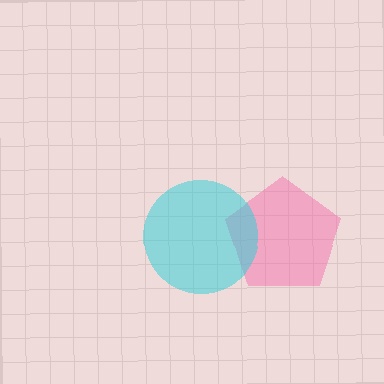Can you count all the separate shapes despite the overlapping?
Yes, there are 2 separate shapes.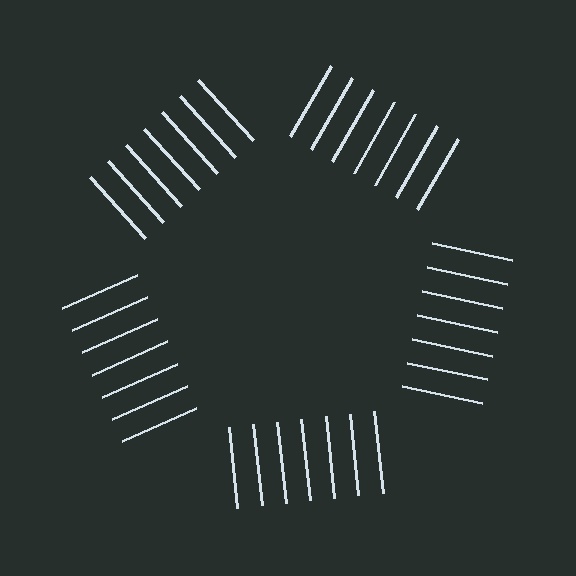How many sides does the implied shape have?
5 sides — the line-ends trace a pentagon.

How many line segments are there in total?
35 — 7 along each of the 5 edges.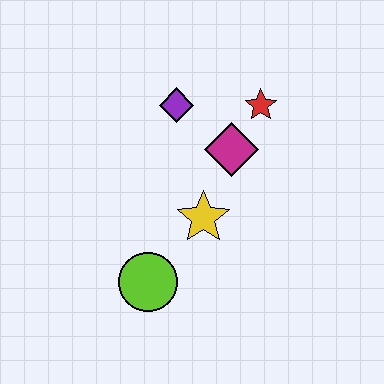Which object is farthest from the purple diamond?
The lime circle is farthest from the purple diamond.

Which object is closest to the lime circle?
The yellow star is closest to the lime circle.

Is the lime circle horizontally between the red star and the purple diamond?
No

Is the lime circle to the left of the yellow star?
Yes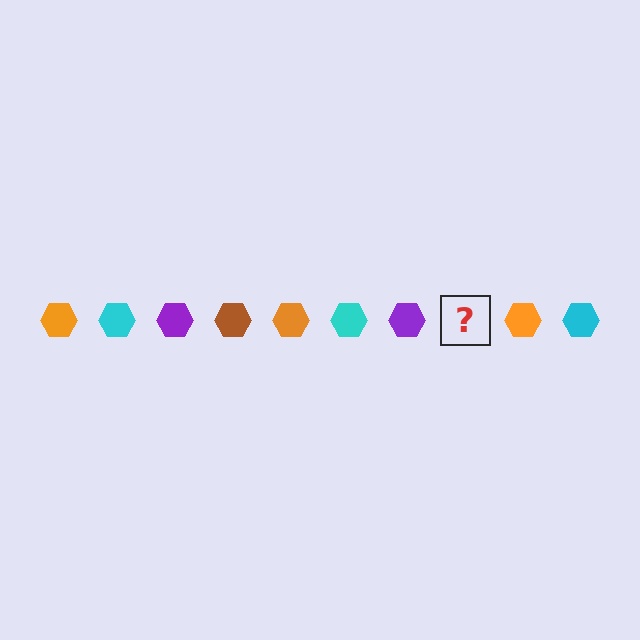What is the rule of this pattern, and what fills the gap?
The rule is that the pattern cycles through orange, cyan, purple, brown hexagons. The gap should be filled with a brown hexagon.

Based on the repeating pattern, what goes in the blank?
The blank should be a brown hexagon.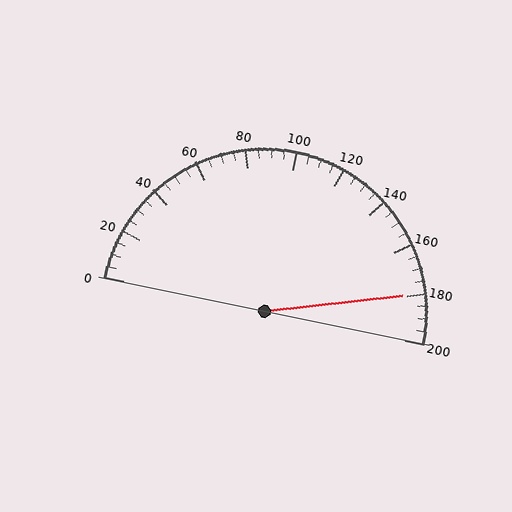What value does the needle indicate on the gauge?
The needle indicates approximately 180.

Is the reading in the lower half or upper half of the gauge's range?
The reading is in the upper half of the range (0 to 200).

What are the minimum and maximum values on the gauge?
The gauge ranges from 0 to 200.